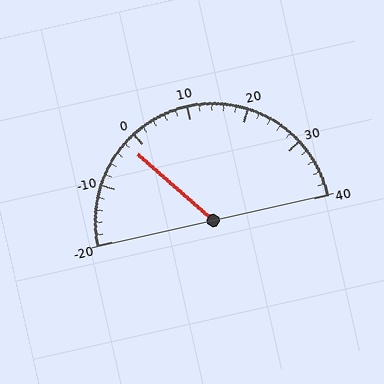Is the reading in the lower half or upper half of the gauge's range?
The reading is in the lower half of the range (-20 to 40).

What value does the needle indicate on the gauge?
The needle indicates approximately -2.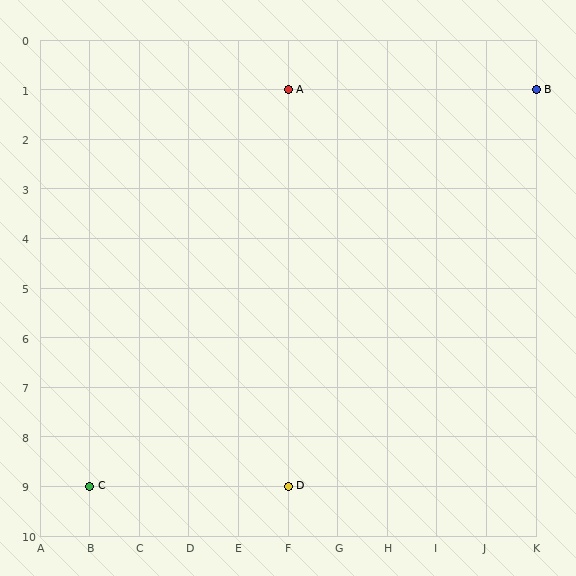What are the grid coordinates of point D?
Point D is at grid coordinates (F, 9).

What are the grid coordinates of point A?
Point A is at grid coordinates (F, 1).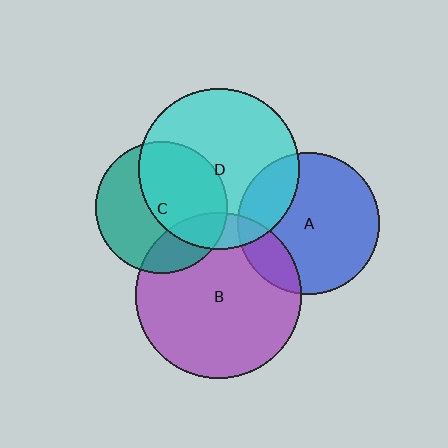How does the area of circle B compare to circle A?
Approximately 1.4 times.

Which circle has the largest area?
Circle B (purple).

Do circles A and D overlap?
Yes.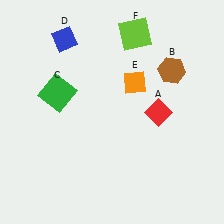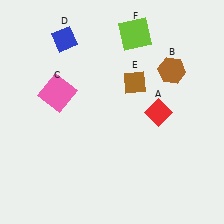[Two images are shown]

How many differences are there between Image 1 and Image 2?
There are 2 differences between the two images.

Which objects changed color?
C changed from green to pink. E changed from orange to brown.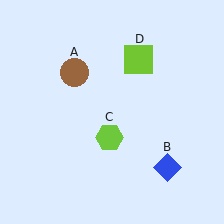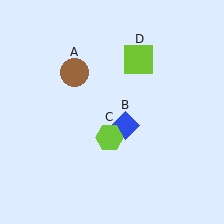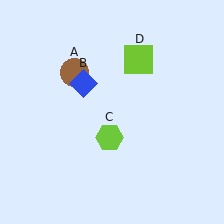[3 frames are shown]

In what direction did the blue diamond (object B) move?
The blue diamond (object B) moved up and to the left.